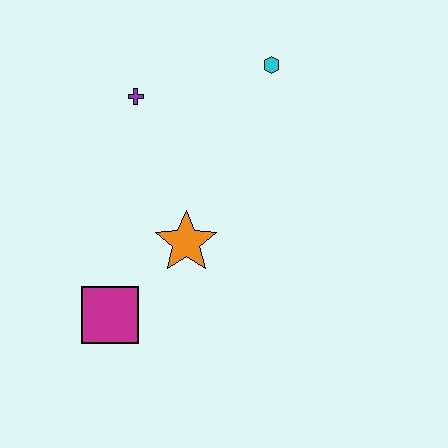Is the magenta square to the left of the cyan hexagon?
Yes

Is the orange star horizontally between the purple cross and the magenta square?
No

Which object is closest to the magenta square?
The orange star is closest to the magenta square.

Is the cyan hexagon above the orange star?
Yes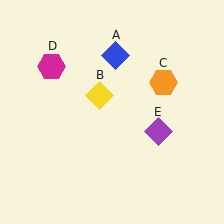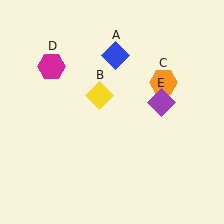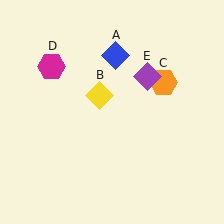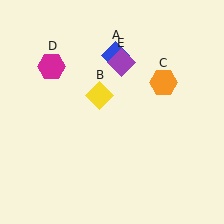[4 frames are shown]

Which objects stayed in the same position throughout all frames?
Blue diamond (object A) and yellow diamond (object B) and orange hexagon (object C) and magenta hexagon (object D) remained stationary.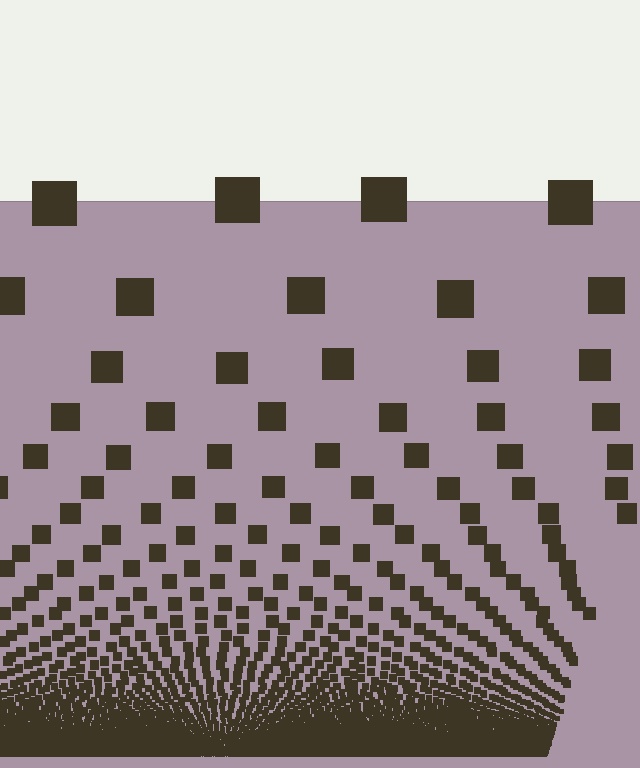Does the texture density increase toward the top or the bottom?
Density increases toward the bottom.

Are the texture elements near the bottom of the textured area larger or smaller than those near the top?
Smaller. The gradient is inverted — elements near the bottom are smaller and denser.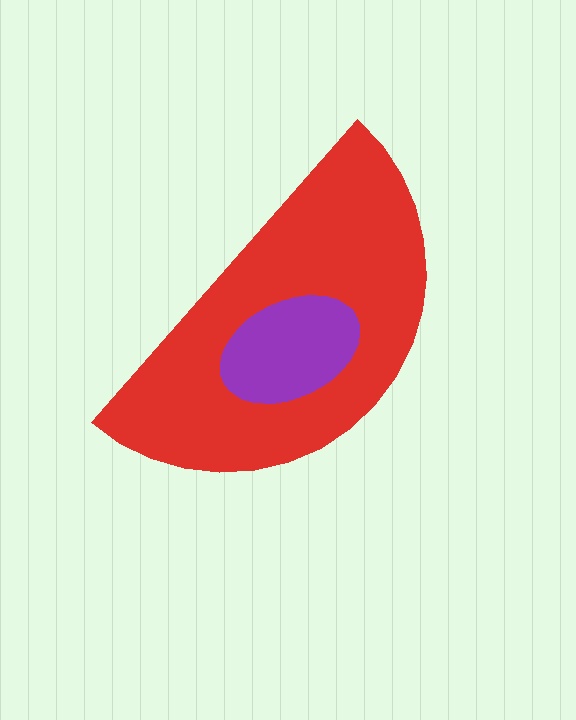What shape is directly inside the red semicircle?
The purple ellipse.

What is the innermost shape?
The purple ellipse.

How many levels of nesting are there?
2.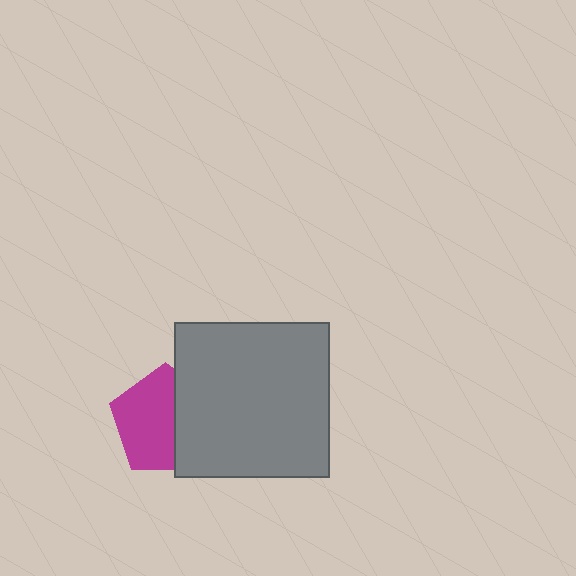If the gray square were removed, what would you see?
You would see the complete magenta pentagon.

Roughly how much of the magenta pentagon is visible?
About half of it is visible (roughly 60%).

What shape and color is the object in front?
The object in front is a gray square.